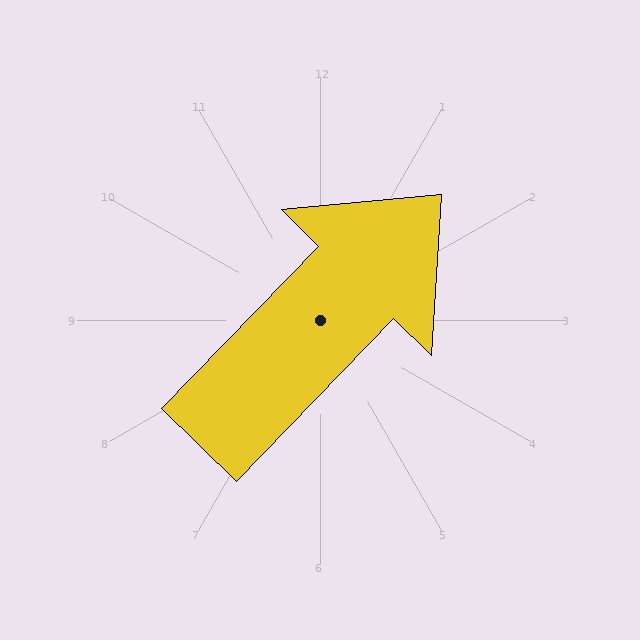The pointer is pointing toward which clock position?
Roughly 1 o'clock.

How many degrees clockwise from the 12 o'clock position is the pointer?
Approximately 44 degrees.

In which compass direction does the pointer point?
Northeast.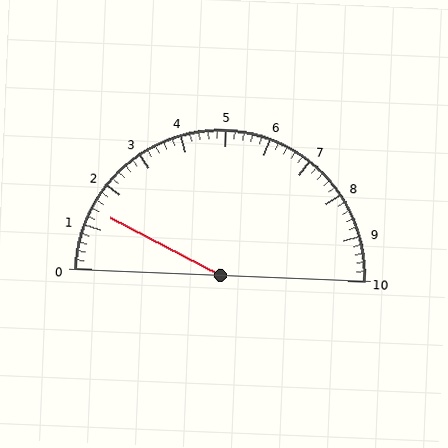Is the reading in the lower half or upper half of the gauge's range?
The reading is in the lower half of the range (0 to 10).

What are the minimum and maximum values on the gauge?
The gauge ranges from 0 to 10.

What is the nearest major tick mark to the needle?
The nearest major tick mark is 1.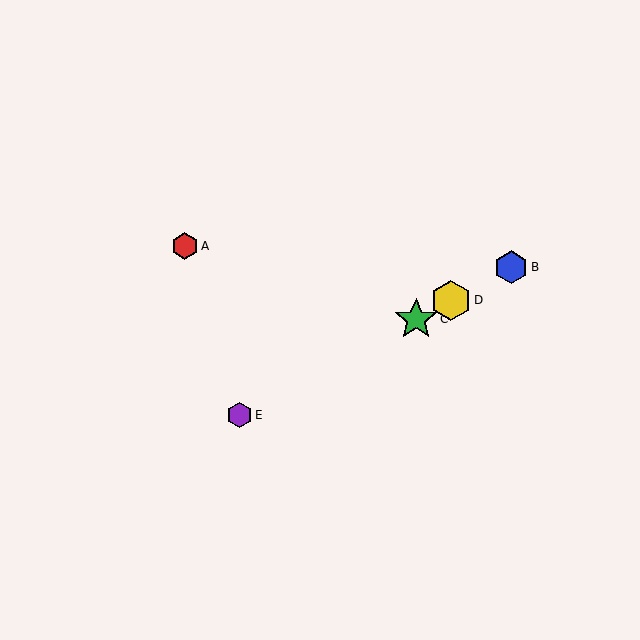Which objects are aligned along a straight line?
Objects B, C, D, E are aligned along a straight line.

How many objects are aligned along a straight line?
4 objects (B, C, D, E) are aligned along a straight line.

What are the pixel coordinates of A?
Object A is at (185, 246).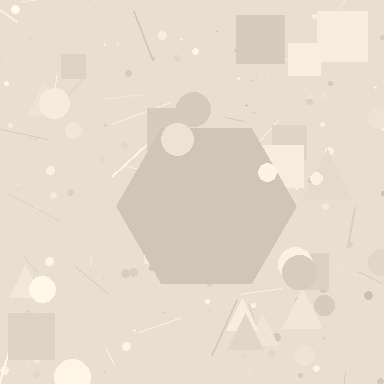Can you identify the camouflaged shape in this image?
The camouflaged shape is a hexagon.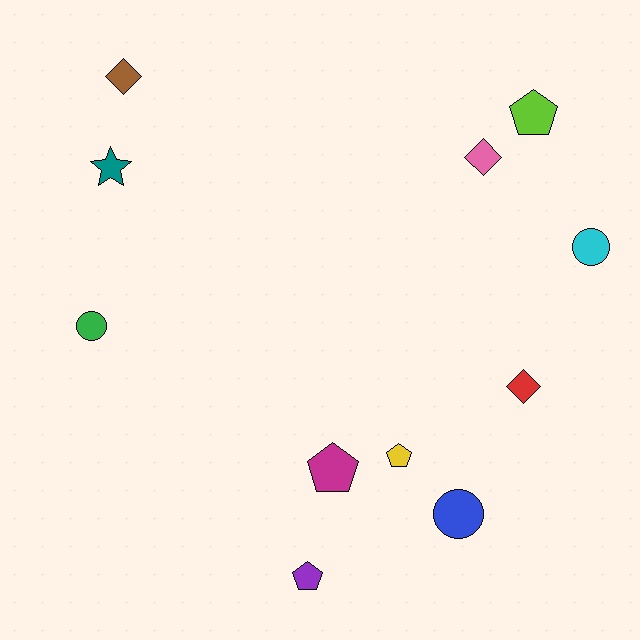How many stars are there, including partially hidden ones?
There is 1 star.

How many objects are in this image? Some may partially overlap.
There are 11 objects.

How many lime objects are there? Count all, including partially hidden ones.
There is 1 lime object.